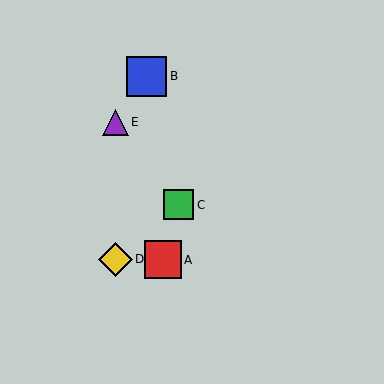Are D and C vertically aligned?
No, D is at x≈115 and C is at x≈179.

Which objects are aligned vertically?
Objects D, E are aligned vertically.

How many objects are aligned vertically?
2 objects (D, E) are aligned vertically.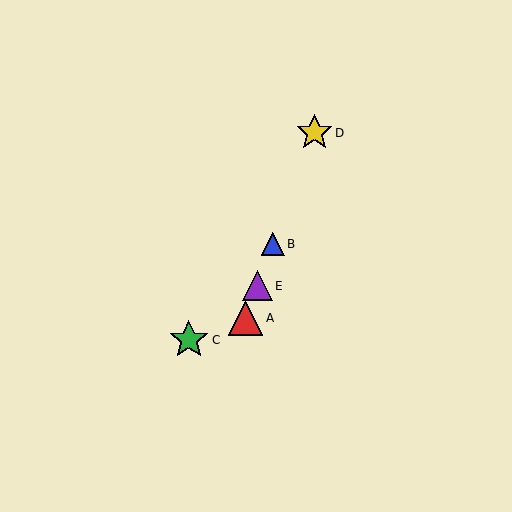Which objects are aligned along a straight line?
Objects A, B, D, E are aligned along a straight line.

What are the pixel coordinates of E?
Object E is at (257, 286).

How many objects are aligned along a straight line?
4 objects (A, B, D, E) are aligned along a straight line.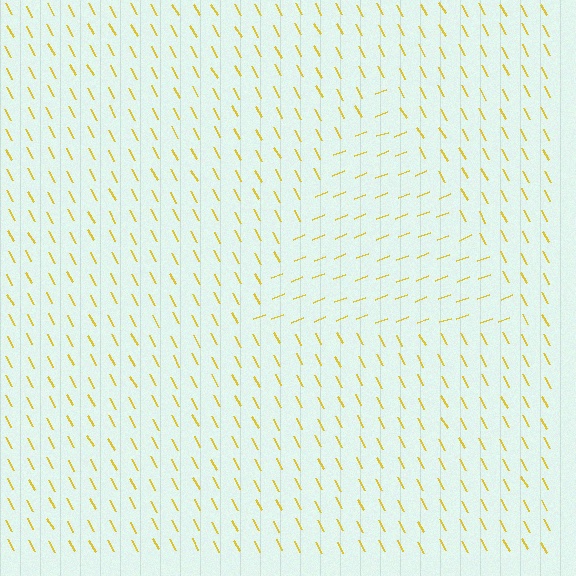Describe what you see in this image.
The image is filled with small yellow line segments. A triangle region in the image has lines oriented differently from the surrounding lines, creating a visible texture boundary.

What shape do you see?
I see a triangle.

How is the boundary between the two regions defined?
The boundary is defined purely by a change in line orientation (approximately 83 degrees difference). All lines are the same color and thickness.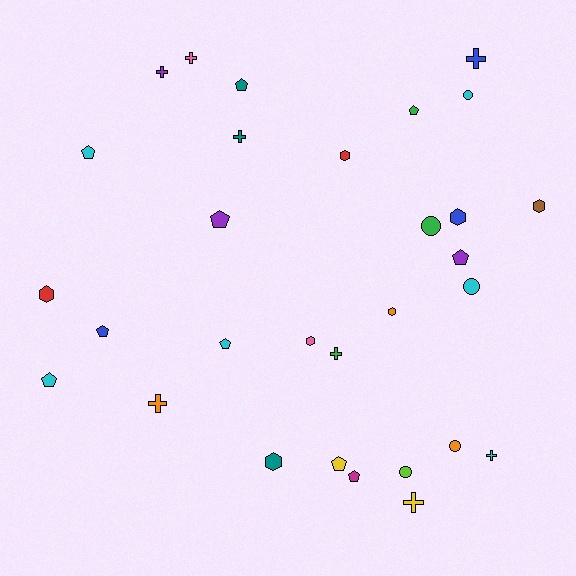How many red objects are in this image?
There are 2 red objects.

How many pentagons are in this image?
There are 10 pentagons.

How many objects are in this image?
There are 30 objects.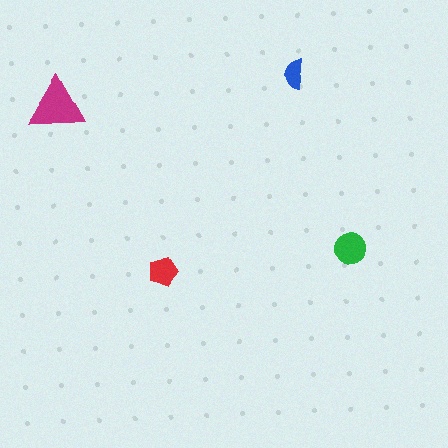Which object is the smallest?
The blue semicircle.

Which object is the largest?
The magenta triangle.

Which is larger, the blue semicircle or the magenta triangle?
The magenta triangle.